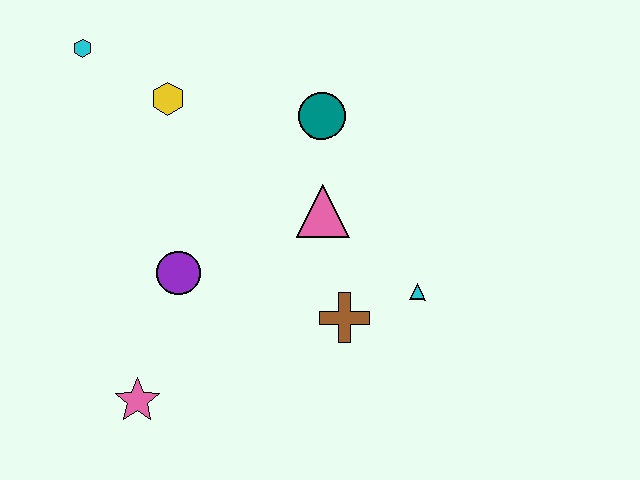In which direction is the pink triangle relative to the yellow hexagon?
The pink triangle is to the right of the yellow hexagon.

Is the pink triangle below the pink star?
No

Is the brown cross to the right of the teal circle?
Yes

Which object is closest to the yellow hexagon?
The cyan hexagon is closest to the yellow hexagon.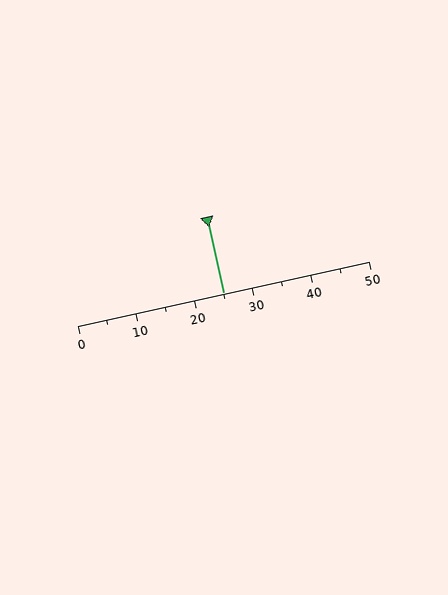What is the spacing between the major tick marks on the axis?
The major ticks are spaced 10 apart.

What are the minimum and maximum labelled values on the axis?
The axis runs from 0 to 50.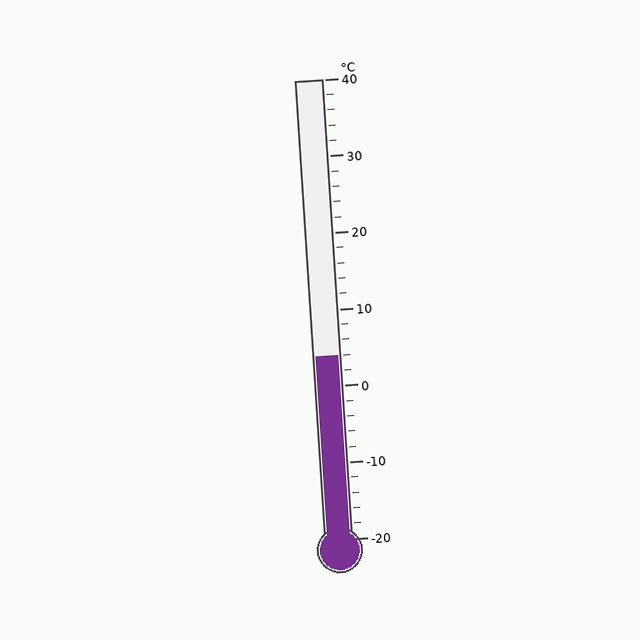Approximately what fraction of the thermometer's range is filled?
The thermometer is filled to approximately 40% of its range.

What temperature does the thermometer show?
The thermometer shows approximately 4°C.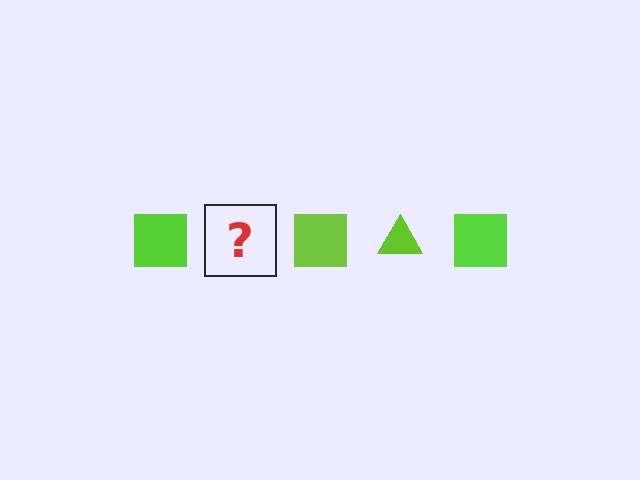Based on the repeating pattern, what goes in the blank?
The blank should be a lime triangle.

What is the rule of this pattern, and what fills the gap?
The rule is that the pattern cycles through square, triangle shapes in lime. The gap should be filled with a lime triangle.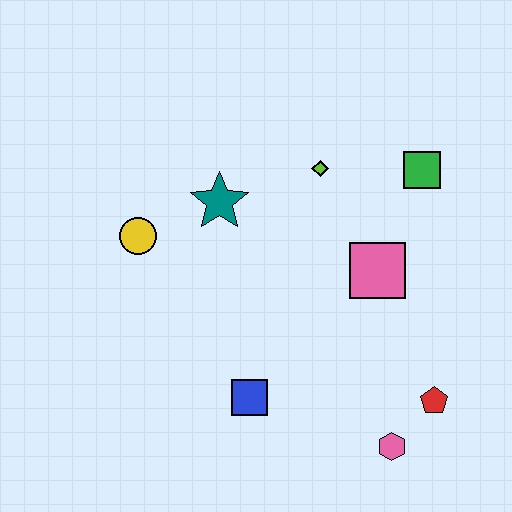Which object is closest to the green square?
The lime diamond is closest to the green square.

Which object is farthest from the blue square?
The green square is farthest from the blue square.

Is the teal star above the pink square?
Yes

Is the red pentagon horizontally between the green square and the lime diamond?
No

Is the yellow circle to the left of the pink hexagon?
Yes